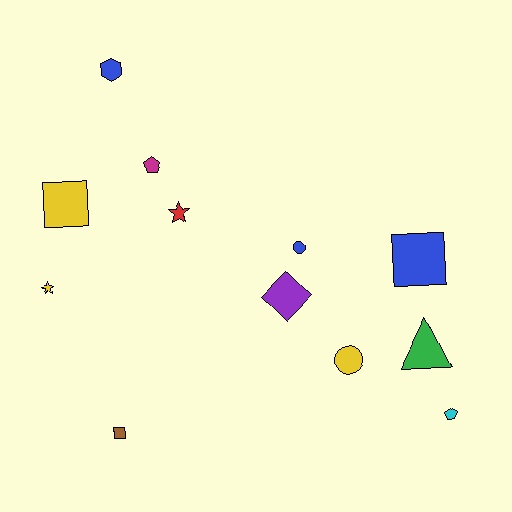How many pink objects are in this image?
There are no pink objects.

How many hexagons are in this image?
There is 1 hexagon.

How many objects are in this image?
There are 12 objects.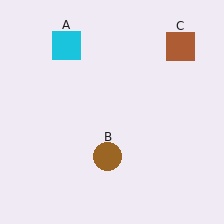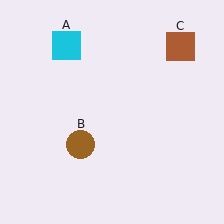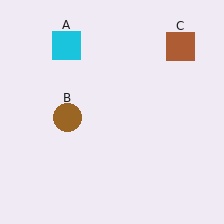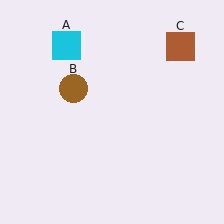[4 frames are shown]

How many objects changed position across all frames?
1 object changed position: brown circle (object B).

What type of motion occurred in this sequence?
The brown circle (object B) rotated clockwise around the center of the scene.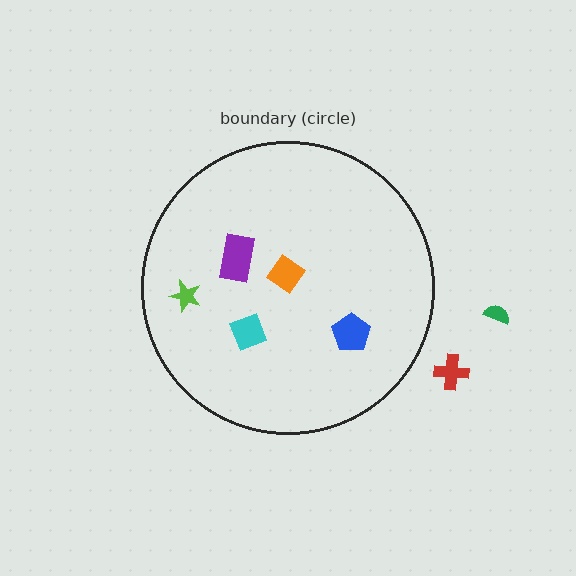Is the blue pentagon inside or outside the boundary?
Inside.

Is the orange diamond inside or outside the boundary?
Inside.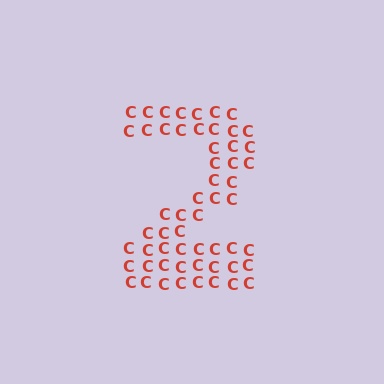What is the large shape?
The large shape is the digit 2.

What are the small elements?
The small elements are letter C's.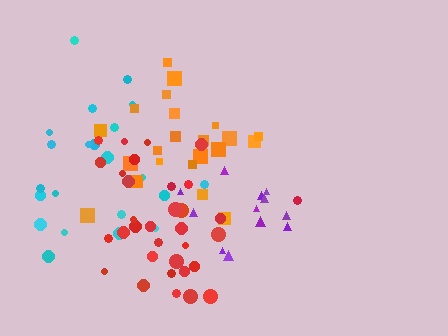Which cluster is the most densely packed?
Orange.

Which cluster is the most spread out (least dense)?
Cyan.